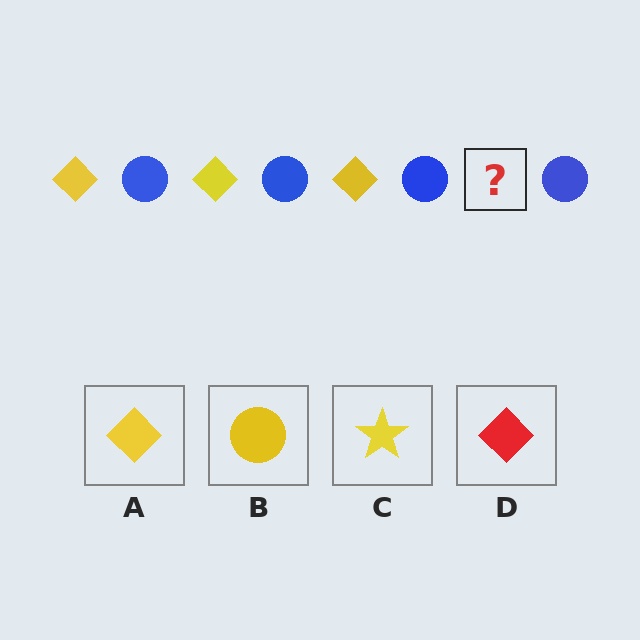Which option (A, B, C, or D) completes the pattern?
A.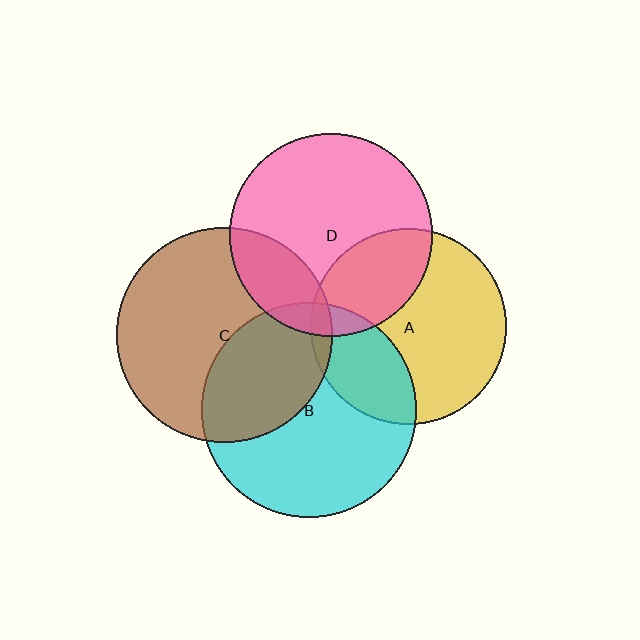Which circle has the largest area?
Circle C (brown).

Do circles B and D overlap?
Yes.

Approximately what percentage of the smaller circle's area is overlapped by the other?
Approximately 10%.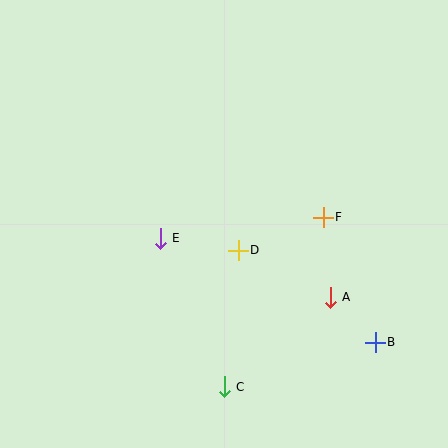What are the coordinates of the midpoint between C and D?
The midpoint between C and D is at (231, 318).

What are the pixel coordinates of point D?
Point D is at (238, 250).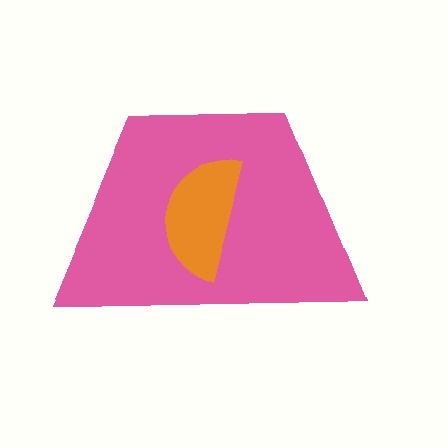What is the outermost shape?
The pink trapezoid.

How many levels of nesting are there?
2.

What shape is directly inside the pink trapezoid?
The orange semicircle.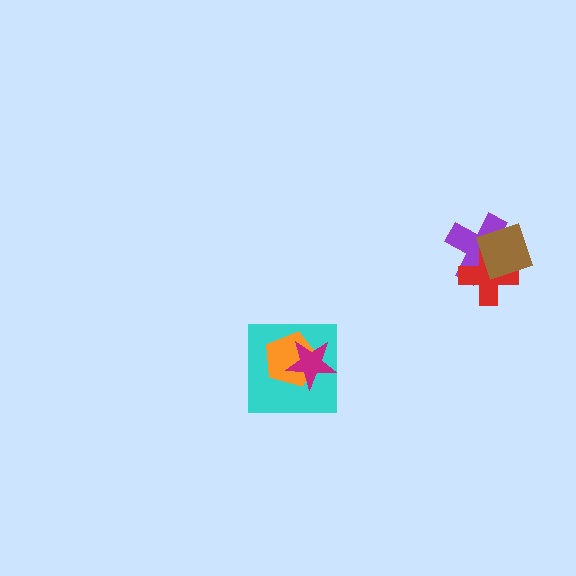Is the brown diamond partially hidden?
No, no other shape covers it.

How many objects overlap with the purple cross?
2 objects overlap with the purple cross.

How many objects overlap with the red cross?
2 objects overlap with the red cross.